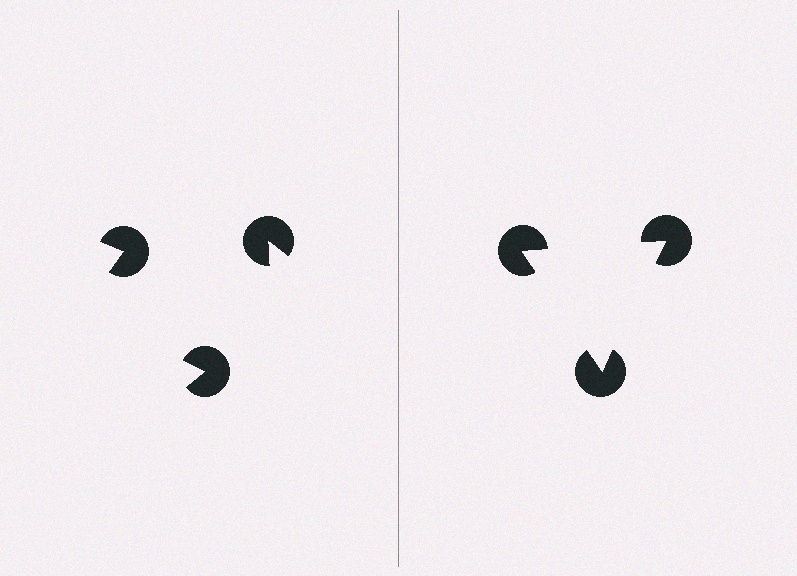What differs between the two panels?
The pac-man discs are positioned identically on both sides; only the wedge orientations differ. On the right they align to a triangle; on the left they are misaligned.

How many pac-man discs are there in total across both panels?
6 — 3 on each side.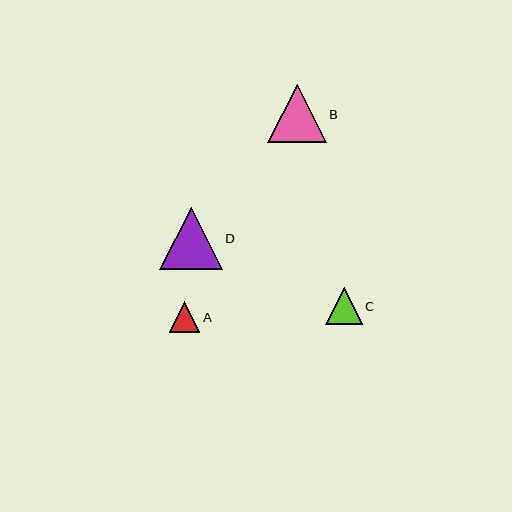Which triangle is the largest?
Triangle D is the largest with a size of approximately 62 pixels.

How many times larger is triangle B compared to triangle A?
Triangle B is approximately 1.9 times the size of triangle A.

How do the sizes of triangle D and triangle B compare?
Triangle D and triangle B are approximately the same size.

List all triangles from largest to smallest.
From largest to smallest: D, B, C, A.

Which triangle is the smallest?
Triangle A is the smallest with a size of approximately 31 pixels.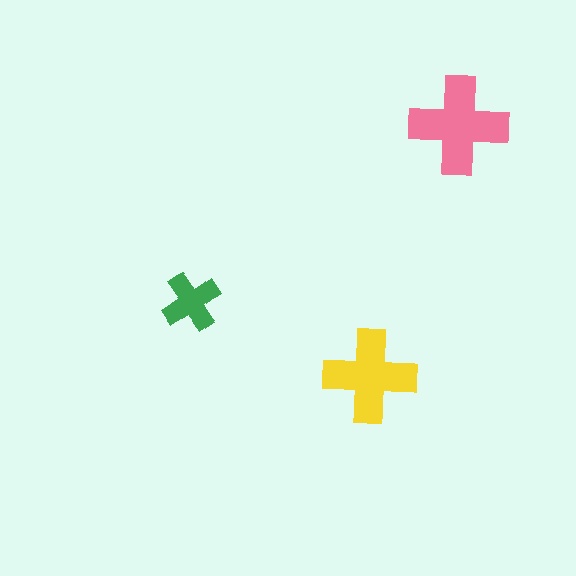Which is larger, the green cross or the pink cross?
The pink one.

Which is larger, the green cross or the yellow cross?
The yellow one.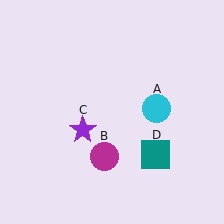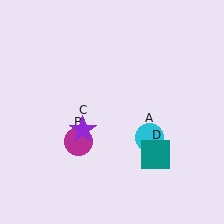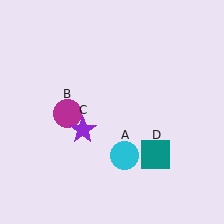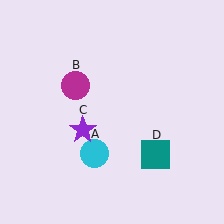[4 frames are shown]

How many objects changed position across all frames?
2 objects changed position: cyan circle (object A), magenta circle (object B).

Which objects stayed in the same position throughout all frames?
Purple star (object C) and teal square (object D) remained stationary.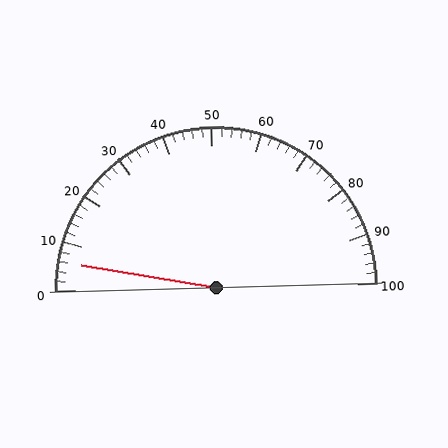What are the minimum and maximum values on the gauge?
The gauge ranges from 0 to 100.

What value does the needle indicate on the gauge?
The needle indicates approximately 6.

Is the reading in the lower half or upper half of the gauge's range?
The reading is in the lower half of the range (0 to 100).